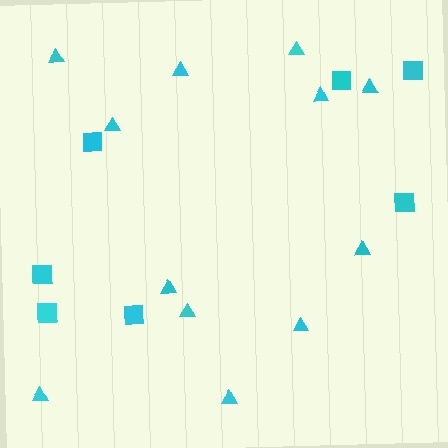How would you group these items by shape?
There are 2 groups: one group of triangles (12) and one group of squares (7).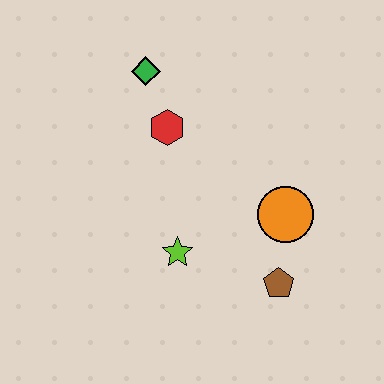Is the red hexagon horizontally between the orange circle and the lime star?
No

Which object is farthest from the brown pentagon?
The green diamond is farthest from the brown pentagon.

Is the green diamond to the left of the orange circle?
Yes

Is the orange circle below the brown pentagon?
No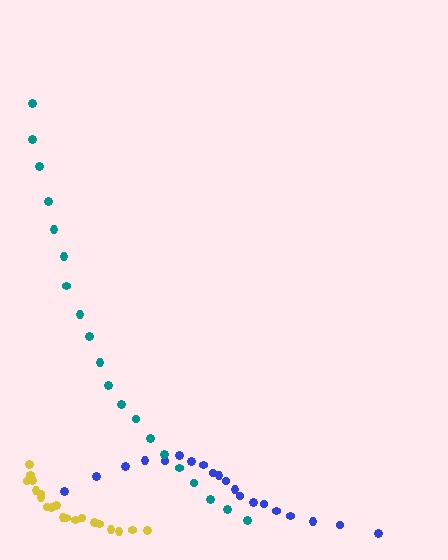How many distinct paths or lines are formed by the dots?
There are 3 distinct paths.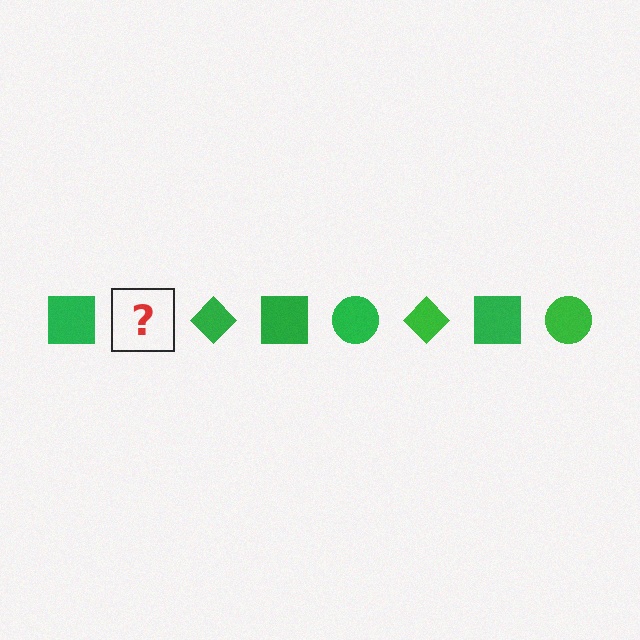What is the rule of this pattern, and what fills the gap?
The rule is that the pattern cycles through square, circle, diamond shapes in green. The gap should be filled with a green circle.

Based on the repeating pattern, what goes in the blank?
The blank should be a green circle.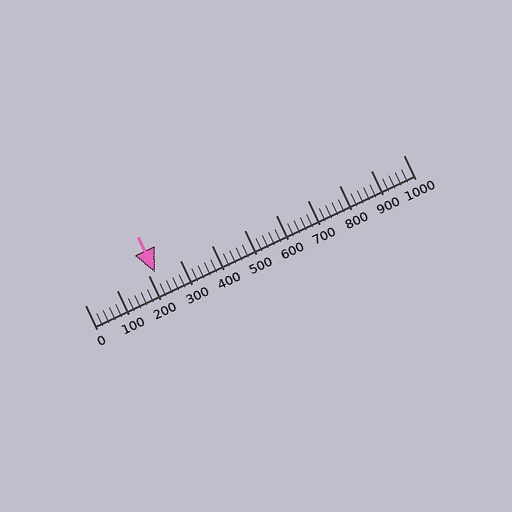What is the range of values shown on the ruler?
The ruler shows values from 0 to 1000.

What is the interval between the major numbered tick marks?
The major tick marks are spaced 100 units apart.